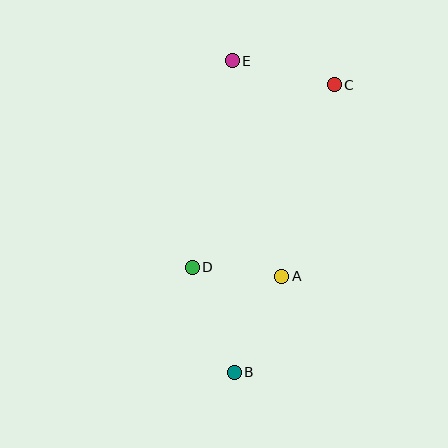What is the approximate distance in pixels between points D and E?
The distance between D and E is approximately 210 pixels.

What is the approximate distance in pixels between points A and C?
The distance between A and C is approximately 198 pixels.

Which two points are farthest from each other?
Points B and E are farthest from each other.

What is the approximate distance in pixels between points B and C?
The distance between B and C is approximately 304 pixels.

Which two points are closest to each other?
Points A and D are closest to each other.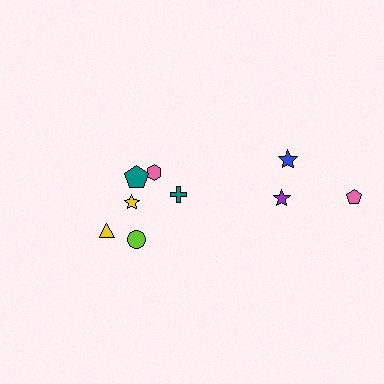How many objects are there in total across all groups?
There are 9 objects.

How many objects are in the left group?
There are 6 objects.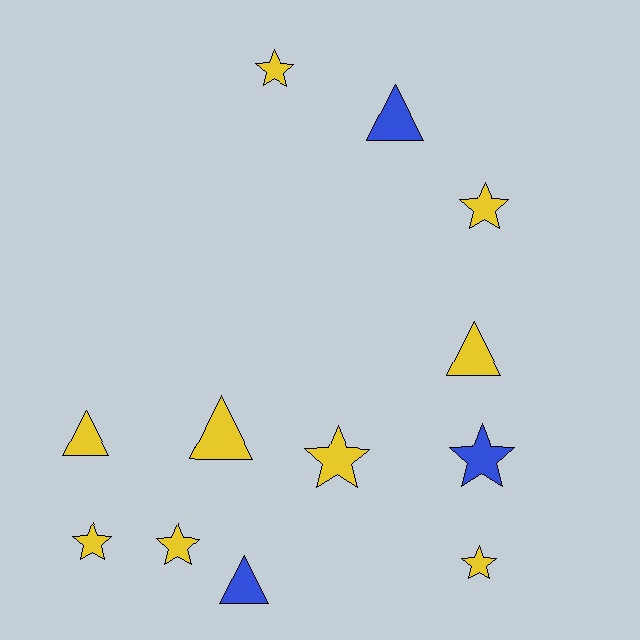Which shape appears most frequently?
Star, with 7 objects.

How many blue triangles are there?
There are 2 blue triangles.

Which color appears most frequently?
Yellow, with 9 objects.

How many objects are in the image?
There are 12 objects.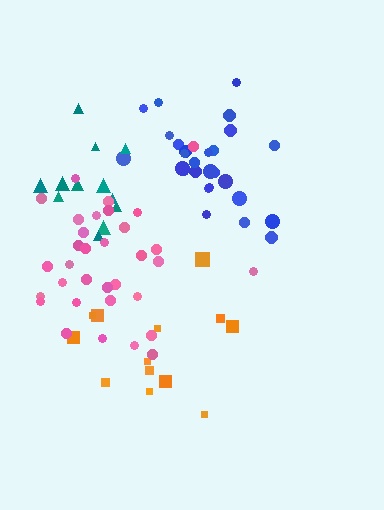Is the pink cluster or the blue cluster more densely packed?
Blue.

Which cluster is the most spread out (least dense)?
Orange.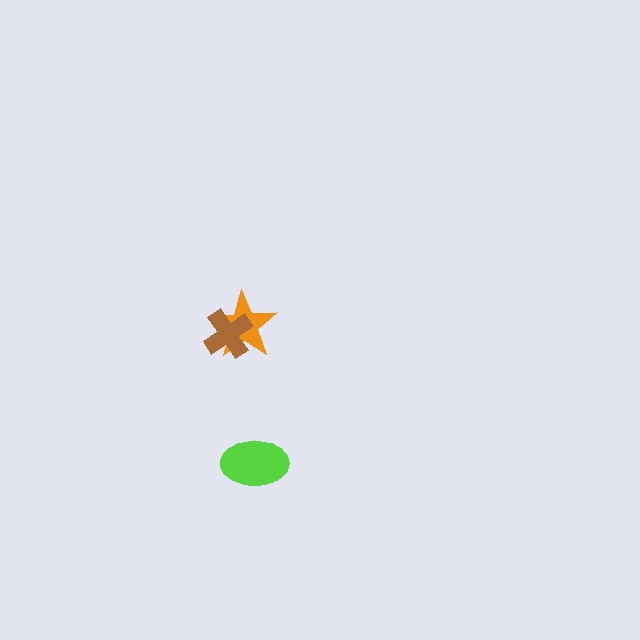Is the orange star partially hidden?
Yes, it is partially covered by another shape.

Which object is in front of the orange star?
The brown cross is in front of the orange star.